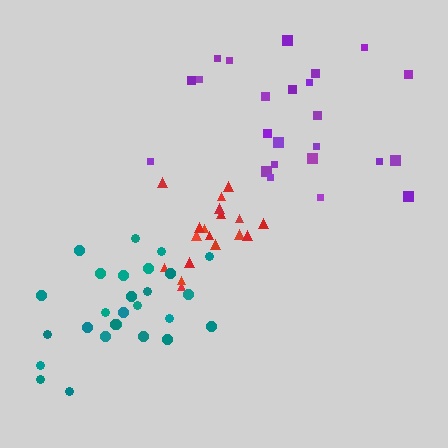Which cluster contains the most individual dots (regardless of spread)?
Teal (27).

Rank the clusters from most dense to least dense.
red, teal, purple.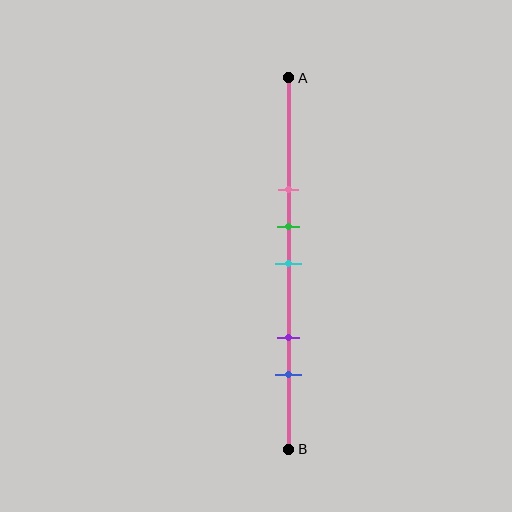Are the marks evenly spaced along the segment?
No, the marks are not evenly spaced.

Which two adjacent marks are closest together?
The green and cyan marks are the closest adjacent pair.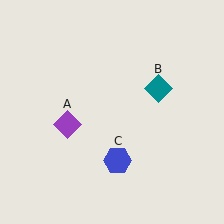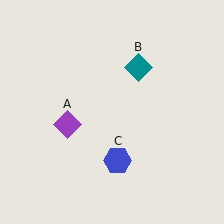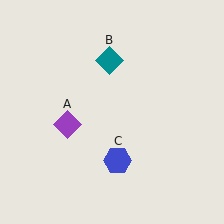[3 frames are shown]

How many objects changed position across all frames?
1 object changed position: teal diamond (object B).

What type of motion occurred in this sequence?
The teal diamond (object B) rotated counterclockwise around the center of the scene.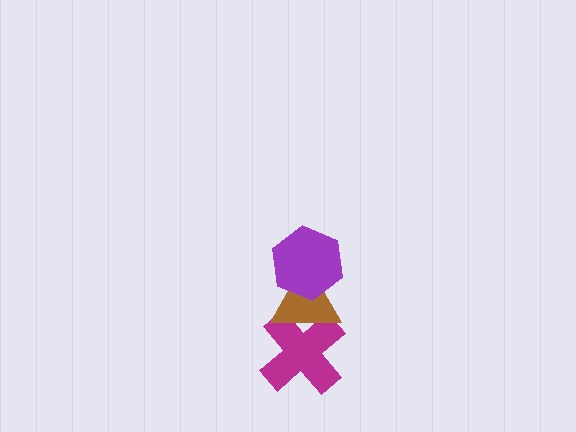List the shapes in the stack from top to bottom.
From top to bottom: the purple hexagon, the brown triangle, the magenta cross.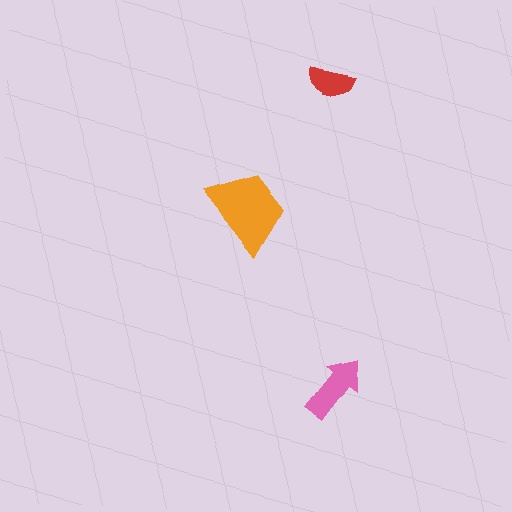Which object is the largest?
The orange trapezoid.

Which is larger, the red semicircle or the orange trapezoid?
The orange trapezoid.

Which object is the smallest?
The red semicircle.